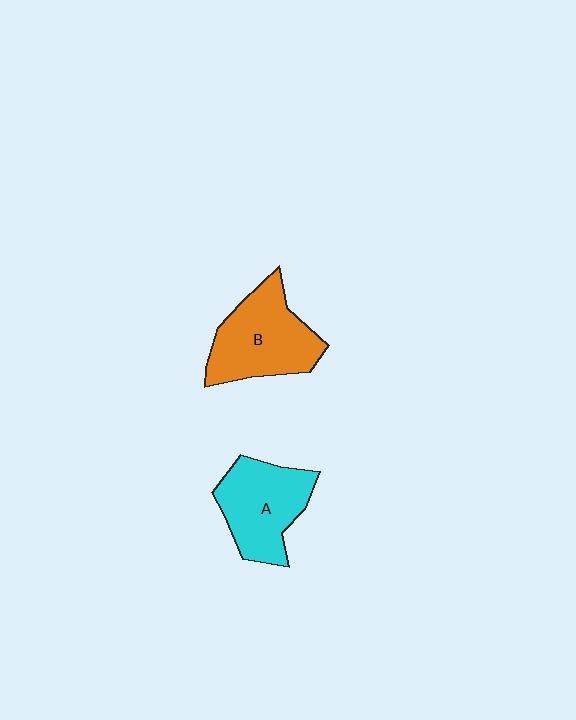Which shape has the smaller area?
Shape A (cyan).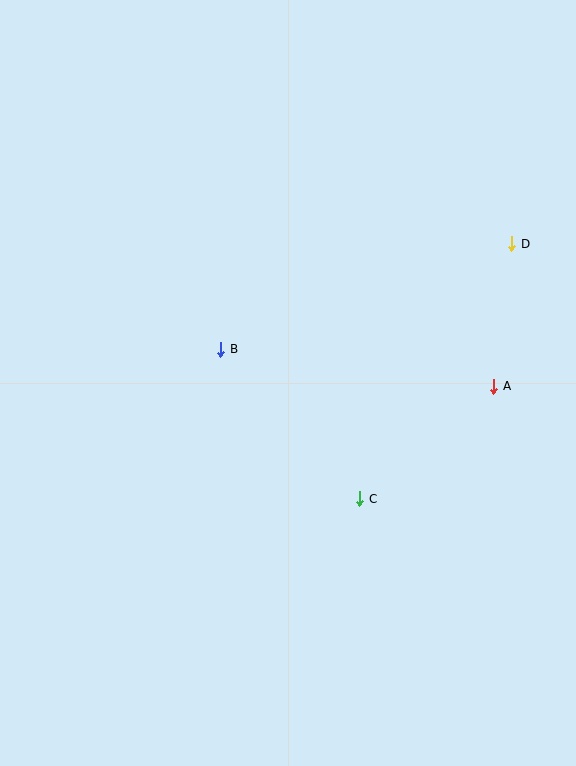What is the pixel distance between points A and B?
The distance between A and B is 275 pixels.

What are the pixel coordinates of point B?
Point B is at (221, 349).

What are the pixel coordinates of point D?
Point D is at (512, 244).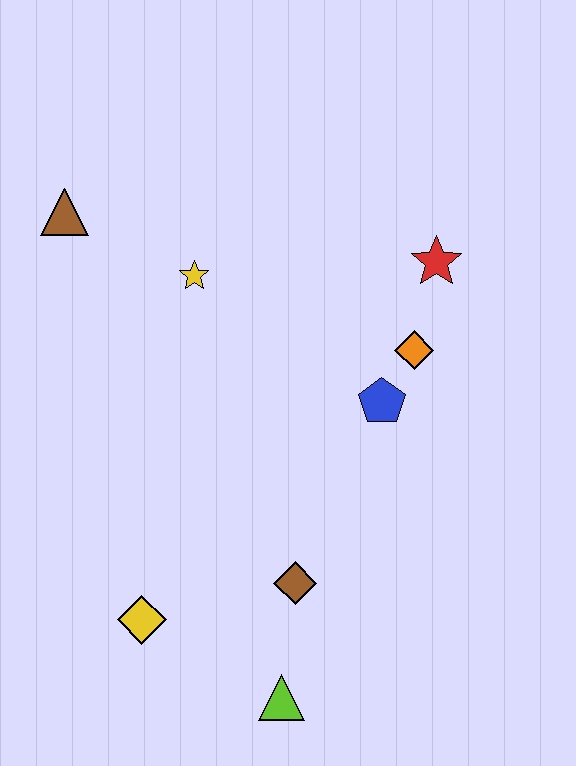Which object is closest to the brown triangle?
The yellow star is closest to the brown triangle.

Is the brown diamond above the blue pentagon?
No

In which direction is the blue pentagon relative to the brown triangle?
The blue pentagon is to the right of the brown triangle.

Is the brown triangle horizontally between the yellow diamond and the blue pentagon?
No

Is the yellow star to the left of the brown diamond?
Yes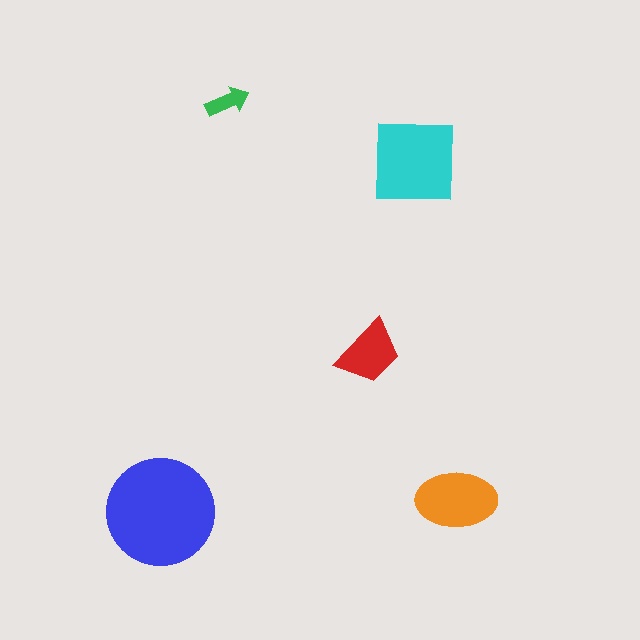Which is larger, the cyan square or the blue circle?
The blue circle.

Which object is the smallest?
The green arrow.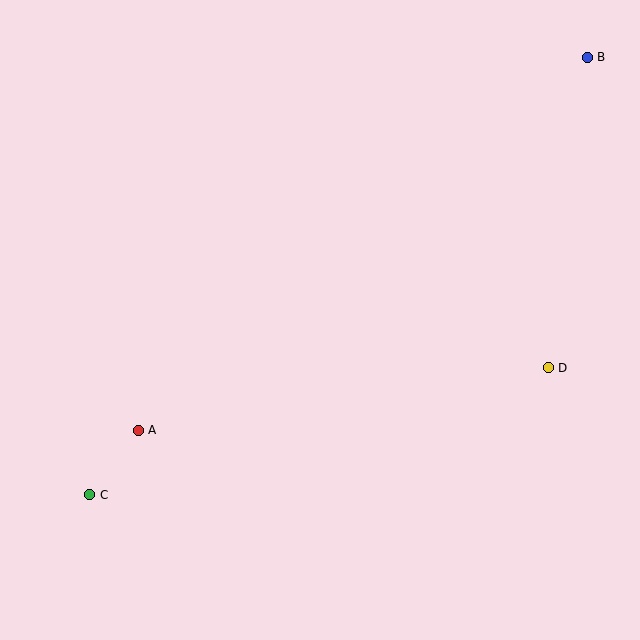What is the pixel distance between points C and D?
The distance between C and D is 475 pixels.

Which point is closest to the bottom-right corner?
Point D is closest to the bottom-right corner.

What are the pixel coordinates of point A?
Point A is at (138, 430).